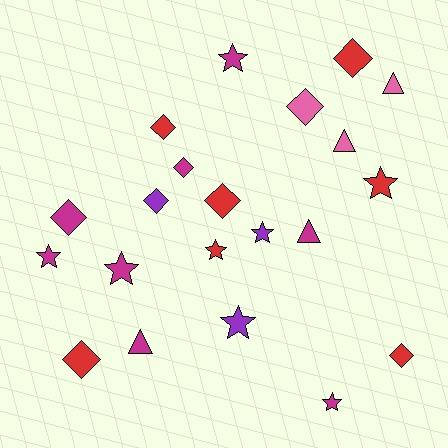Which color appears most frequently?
Magenta, with 8 objects.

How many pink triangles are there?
There are 2 pink triangles.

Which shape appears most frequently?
Diamond, with 9 objects.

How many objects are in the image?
There are 21 objects.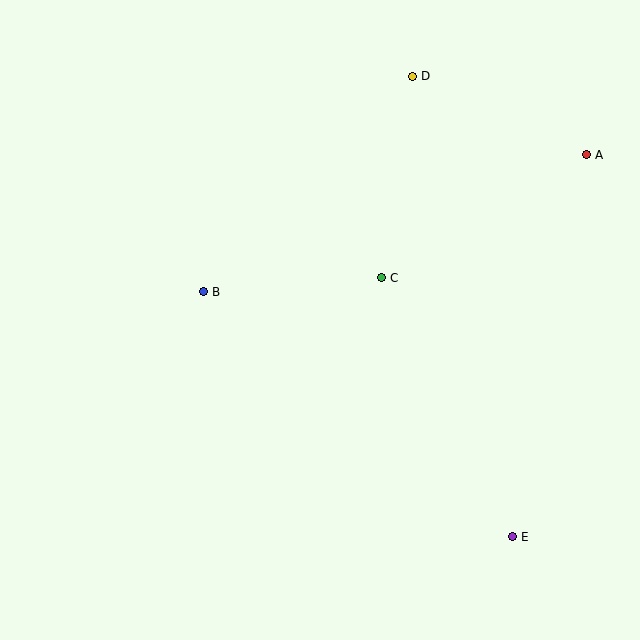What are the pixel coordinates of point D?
Point D is at (413, 76).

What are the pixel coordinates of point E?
Point E is at (513, 537).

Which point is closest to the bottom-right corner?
Point E is closest to the bottom-right corner.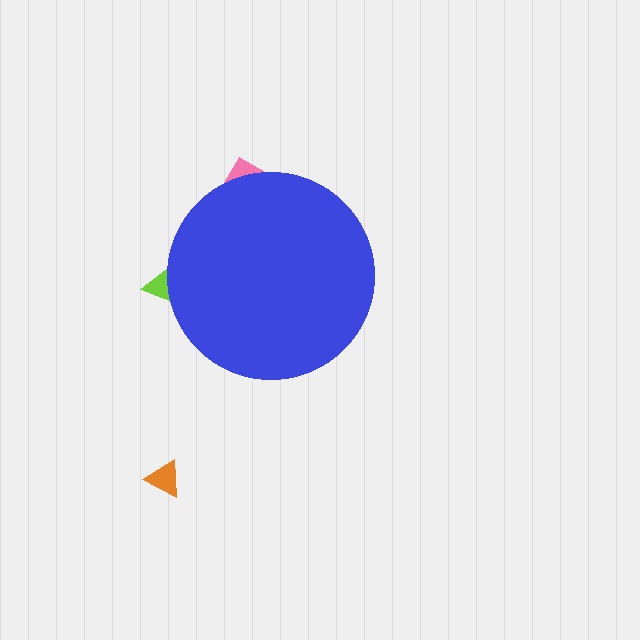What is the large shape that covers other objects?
A blue circle.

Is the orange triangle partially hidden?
No, the orange triangle is fully visible.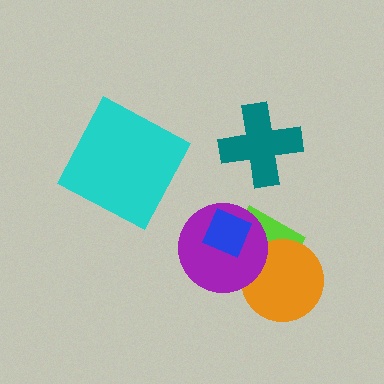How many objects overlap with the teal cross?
0 objects overlap with the teal cross.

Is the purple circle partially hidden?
Yes, it is partially covered by another shape.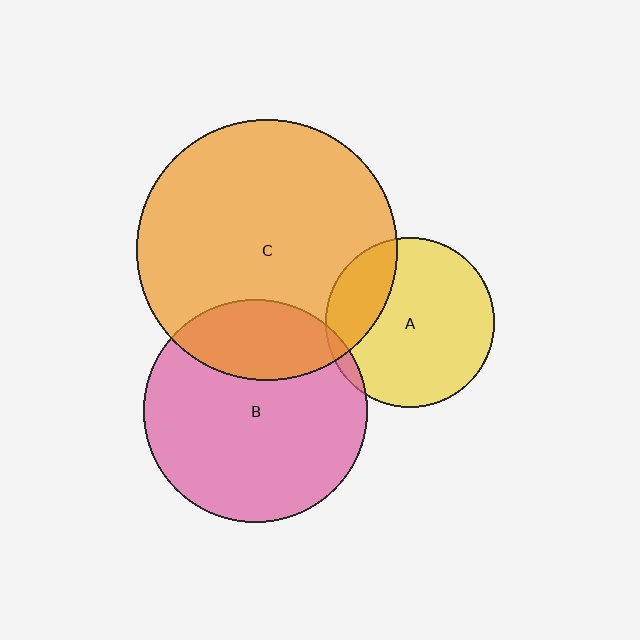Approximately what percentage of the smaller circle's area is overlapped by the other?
Approximately 25%.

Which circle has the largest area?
Circle C (orange).